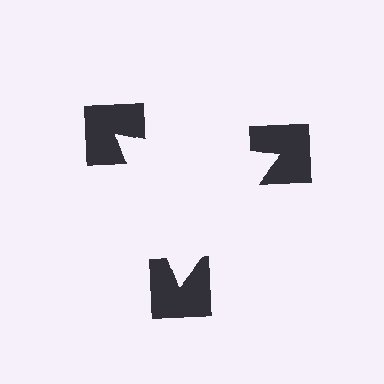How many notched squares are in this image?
There are 3 — one at each vertex of the illusory triangle.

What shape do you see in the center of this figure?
An illusory triangle — its edges are inferred from the aligned wedge cuts in the notched squares, not physically drawn.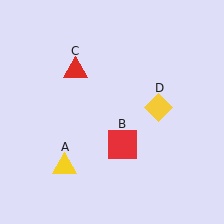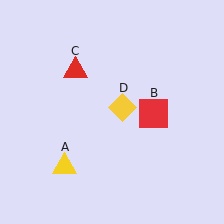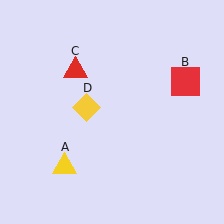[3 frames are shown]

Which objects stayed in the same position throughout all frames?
Yellow triangle (object A) and red triangle (object C) remained stationary.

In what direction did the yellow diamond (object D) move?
The yellow diamond (object D) moved left.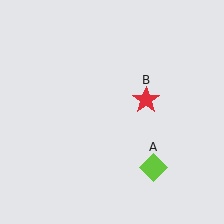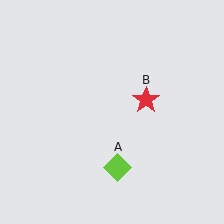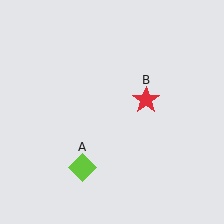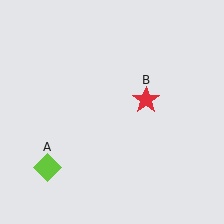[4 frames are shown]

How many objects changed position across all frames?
1 object changed position: lime diamond (object A).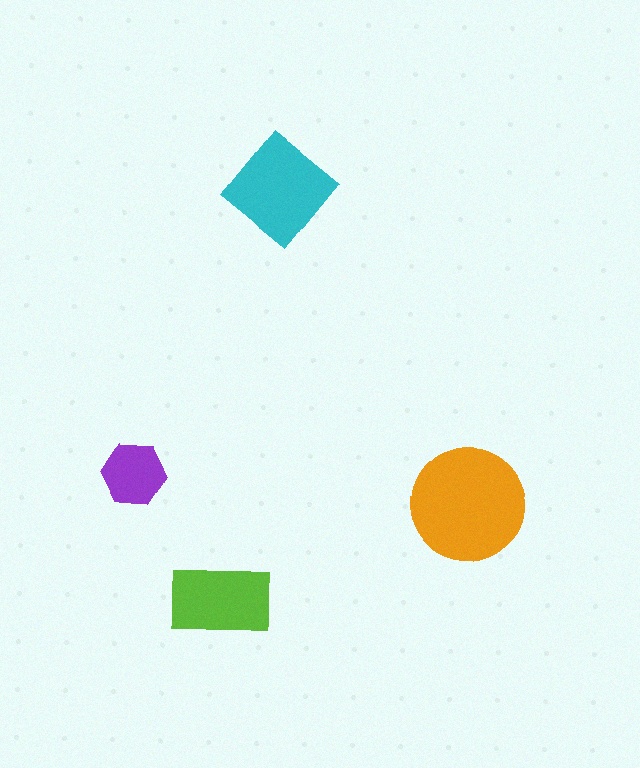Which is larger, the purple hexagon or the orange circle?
The orange circle.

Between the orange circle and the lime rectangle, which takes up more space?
The orange circle.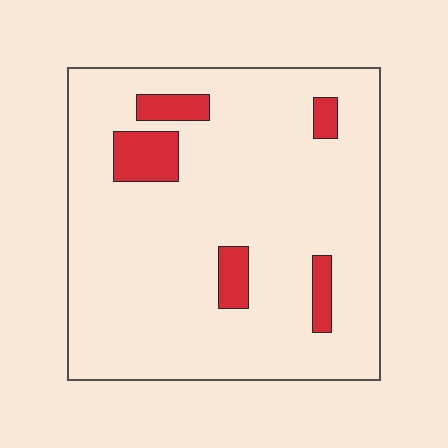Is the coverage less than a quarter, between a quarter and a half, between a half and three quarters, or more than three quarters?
Less than a quarter.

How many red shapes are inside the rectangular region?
5.